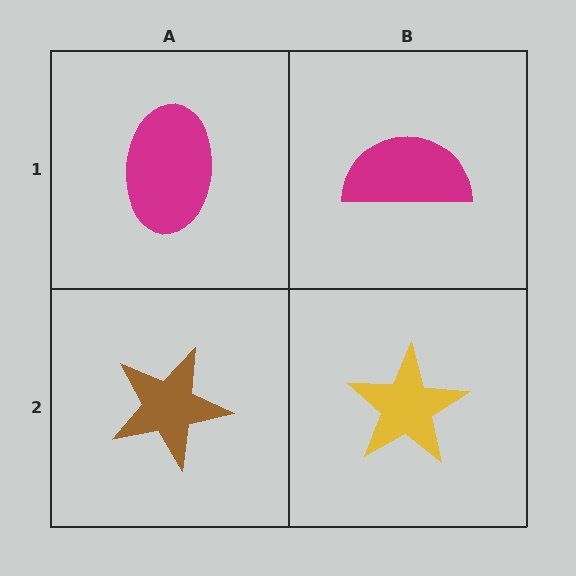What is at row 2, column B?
A yellow star.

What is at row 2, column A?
A brown star.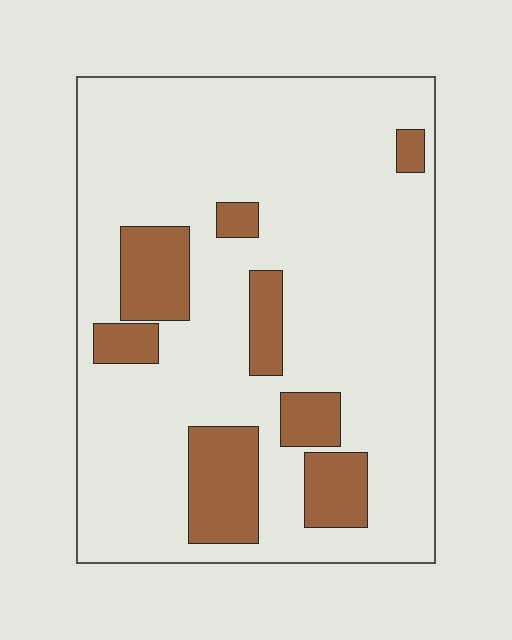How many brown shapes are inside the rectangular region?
8.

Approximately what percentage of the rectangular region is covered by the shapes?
Approximately 20%.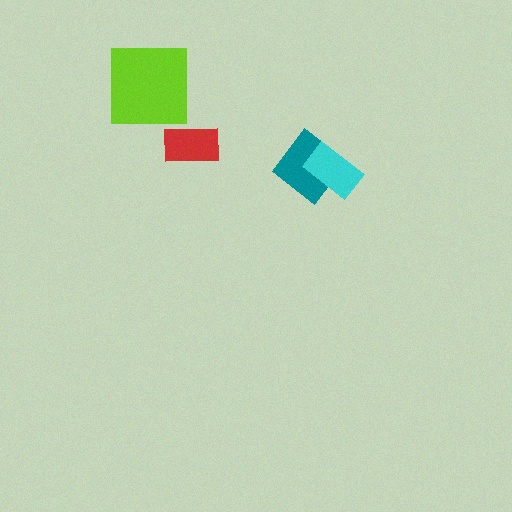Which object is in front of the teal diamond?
The cyan rectangle is in front of the teal diamond.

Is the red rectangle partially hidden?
No, no other shape covers it.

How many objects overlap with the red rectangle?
0 objects overlap with the red rectangle.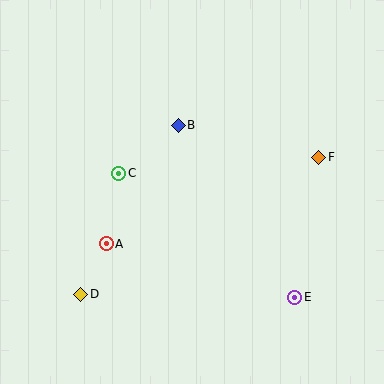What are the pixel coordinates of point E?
Point E is at (295, 297).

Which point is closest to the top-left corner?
Point C is closest to the top-left corner.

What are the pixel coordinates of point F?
Point F is at (319, 157).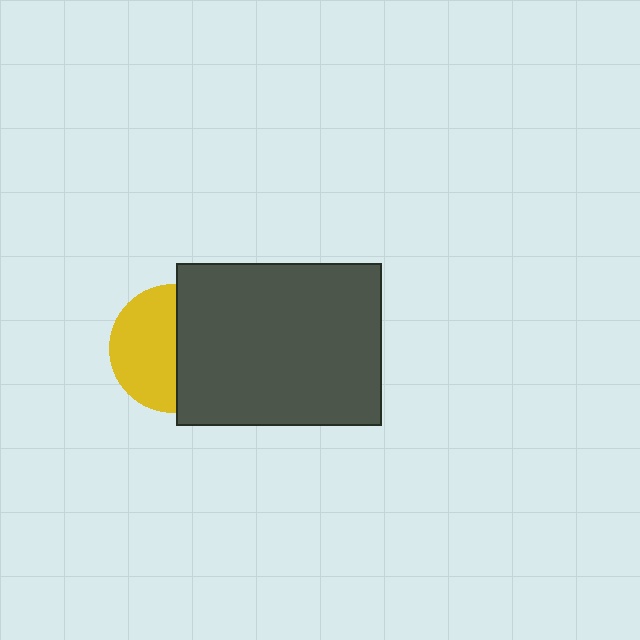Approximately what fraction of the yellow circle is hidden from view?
Roughly 48% of the yellow circle is hidden behind the dark gray rectangle.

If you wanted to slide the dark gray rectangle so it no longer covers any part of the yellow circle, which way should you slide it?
Slide it right — that is the most direct way to separate the two shapes.